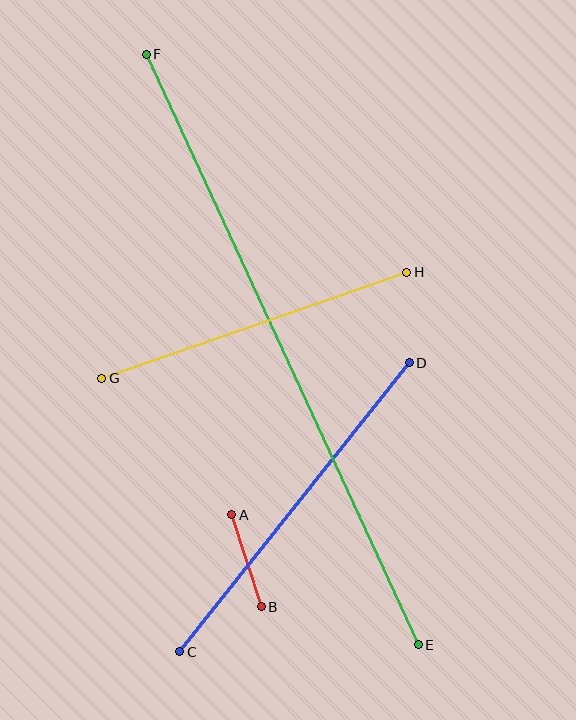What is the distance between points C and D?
The distance is approximately 369 pixels.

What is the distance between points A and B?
The distance is approximately 96 pixels.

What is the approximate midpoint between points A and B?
The midpoint is at approximately (246, 561) pixels.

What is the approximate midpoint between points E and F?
The midpoint is at approximately (282, 350) pixels.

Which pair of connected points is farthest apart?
Points E and F are farthest apart.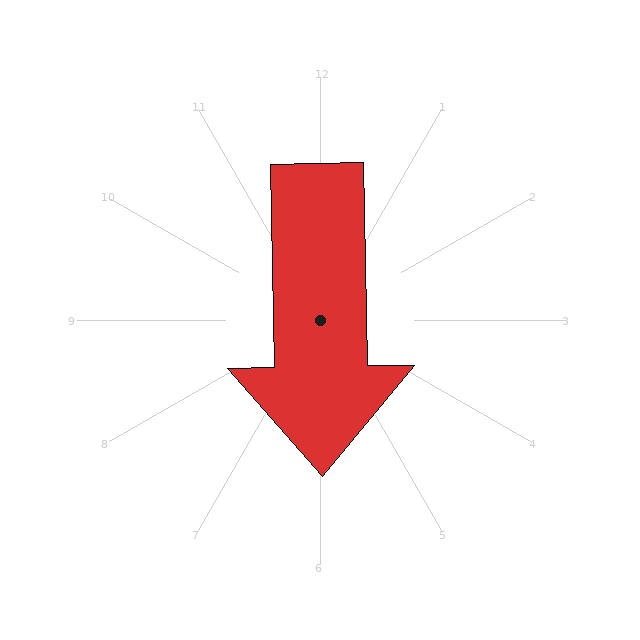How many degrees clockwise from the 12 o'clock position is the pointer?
Approximately 179 degrees.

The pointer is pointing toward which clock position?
Roughly 6 o'clock.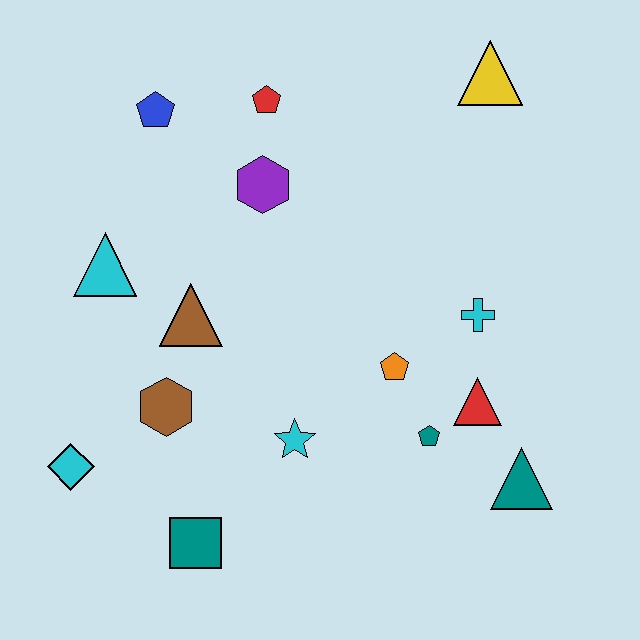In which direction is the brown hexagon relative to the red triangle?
The brown hexagon is to the left of the red triangle.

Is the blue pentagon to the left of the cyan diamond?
No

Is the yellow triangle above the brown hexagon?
Yes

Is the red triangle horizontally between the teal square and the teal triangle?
Yes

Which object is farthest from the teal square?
The yellow triangle is farthest from the teal square.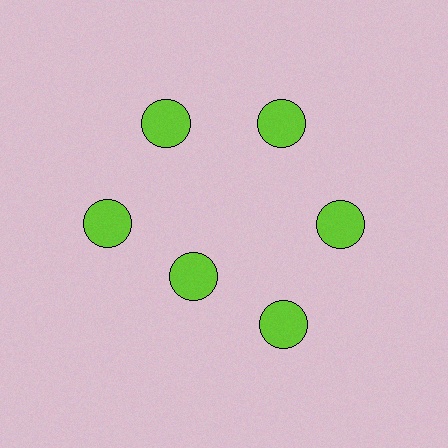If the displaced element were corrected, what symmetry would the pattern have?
It would have 6-fold rotational symmetry — the pattern would map onto itself every 60 degrees.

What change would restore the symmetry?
The symmetry would be restored by moving it outward, back onto the ring so that all 6 circles sit at equal angles and equal distance from the center.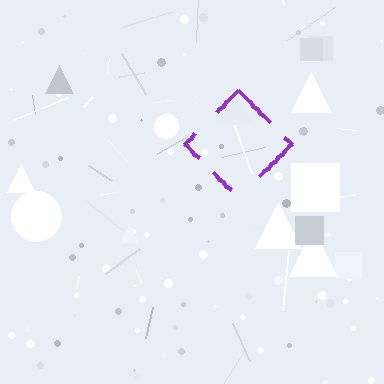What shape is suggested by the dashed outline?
The dashed outline suggests a diamond.